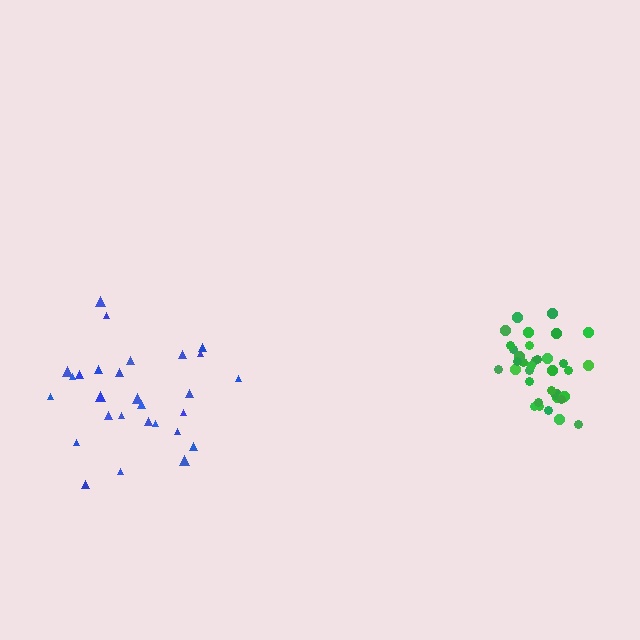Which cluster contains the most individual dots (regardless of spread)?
Green (35).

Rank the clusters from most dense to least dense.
green, blue.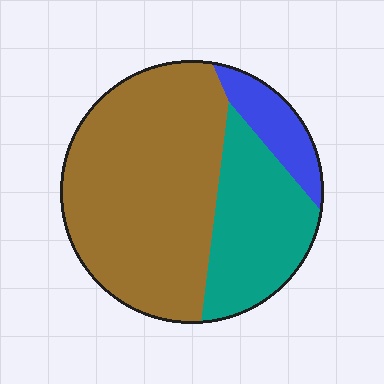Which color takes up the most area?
Brown, at roughly 60%.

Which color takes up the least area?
Blue, at roughly 10%.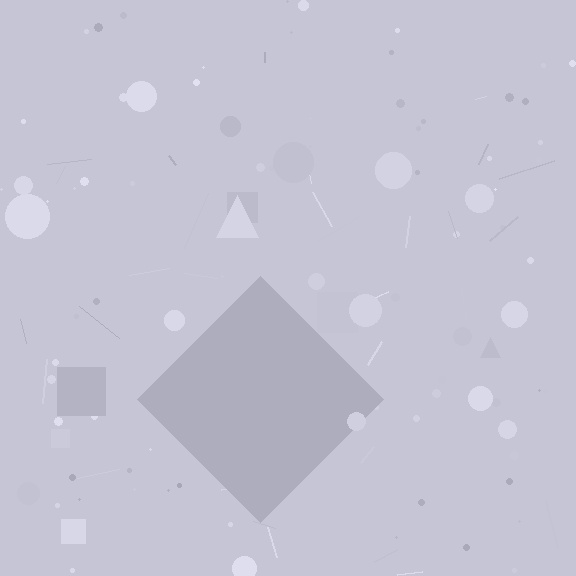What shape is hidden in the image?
A diamond is hidden in the image.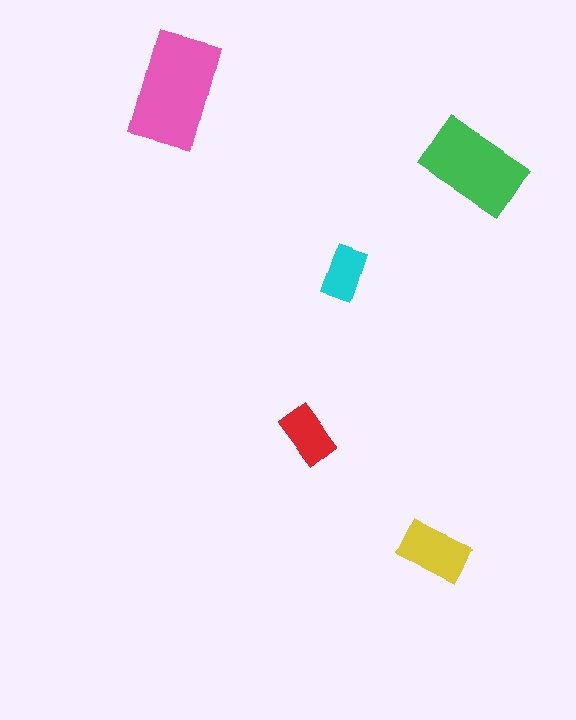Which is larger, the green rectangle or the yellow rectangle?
The green one.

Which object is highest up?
The pink rectangle is topmost.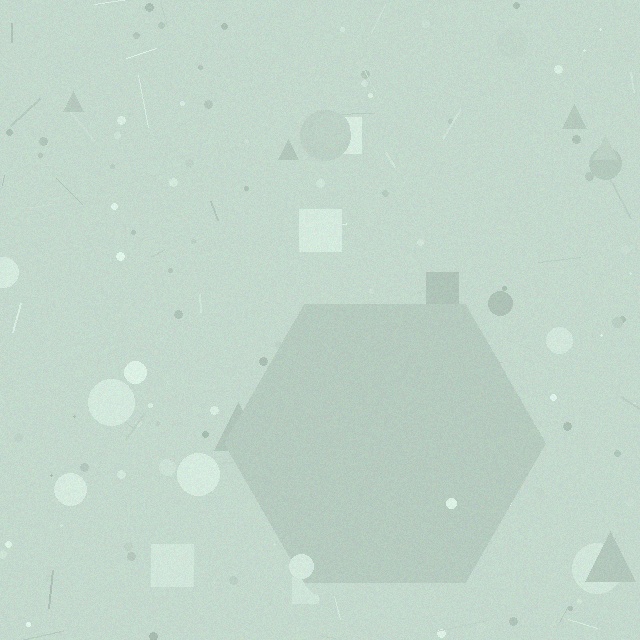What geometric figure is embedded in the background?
A hexagon is embedded in the background.